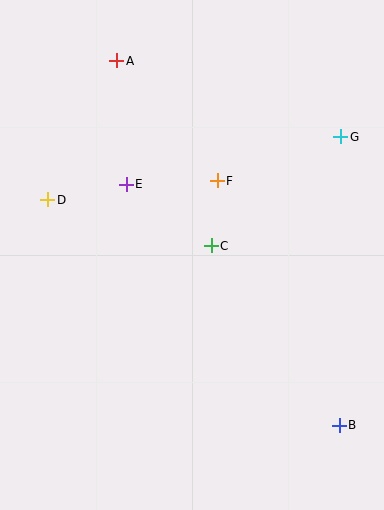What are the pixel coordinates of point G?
Point G is at (341, 137).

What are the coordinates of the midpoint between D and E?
The midpoint between D and E is at (87, 192).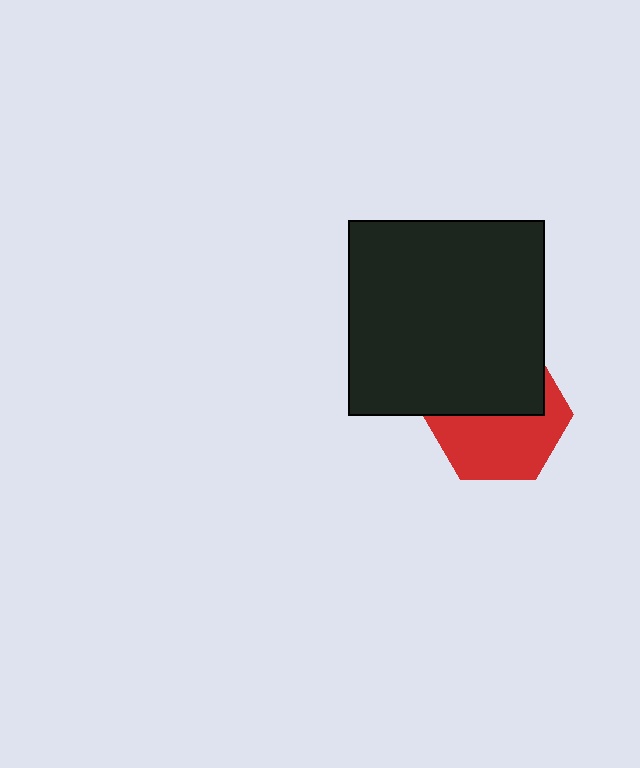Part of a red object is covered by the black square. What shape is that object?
It is a hexagon.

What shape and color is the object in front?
The object in front is a black square.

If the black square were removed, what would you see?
You would see the complete red hexagon.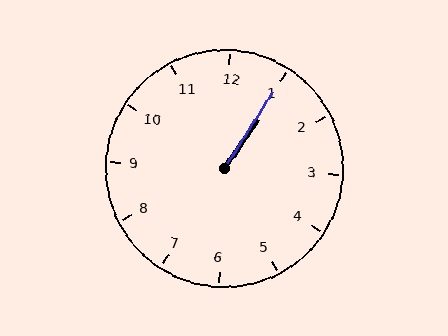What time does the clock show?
1:05.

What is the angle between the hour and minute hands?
Approximately 2 degrees.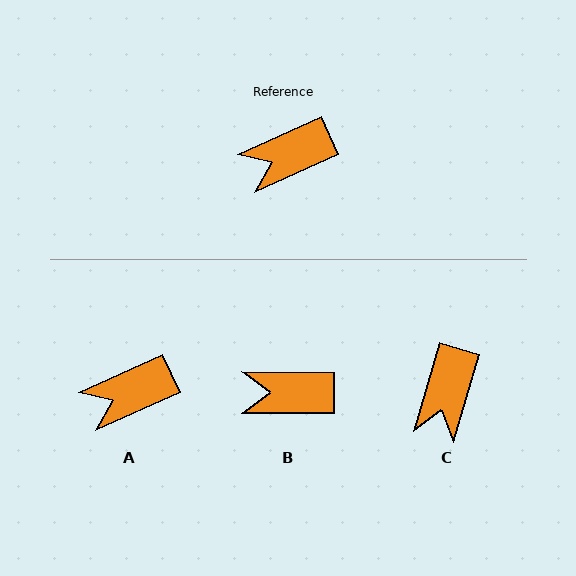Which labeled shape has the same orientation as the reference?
A.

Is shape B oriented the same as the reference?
No, it is off by about 25 degrees.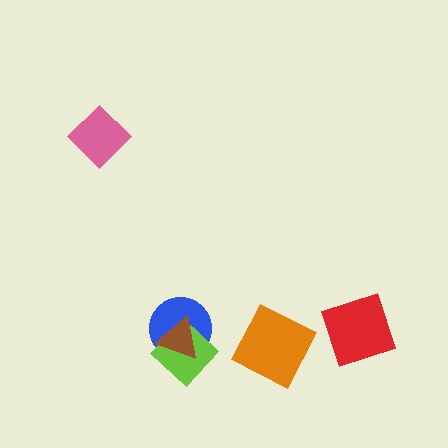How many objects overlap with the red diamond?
0 objects overlap with the red diamond.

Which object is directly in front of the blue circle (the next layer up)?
The lime diamond is directly in front of the blue circle.